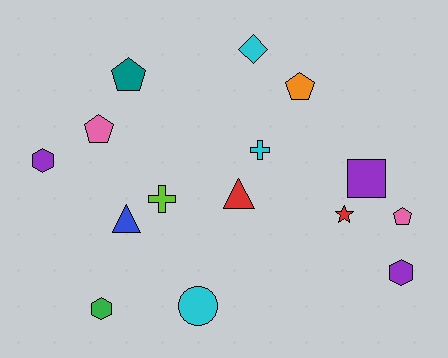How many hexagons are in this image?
There are 3 hexagons.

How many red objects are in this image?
There are 2 red objects.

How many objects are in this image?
There are 15 objects.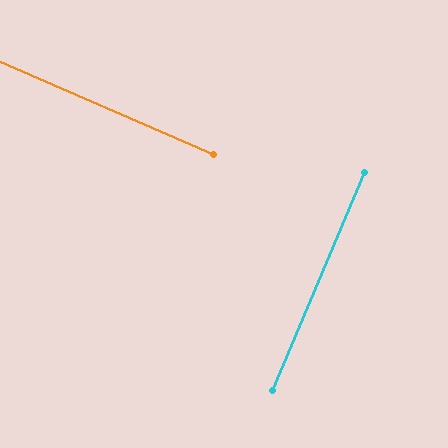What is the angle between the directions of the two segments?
Approximately 89 degrees.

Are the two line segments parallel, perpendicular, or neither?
Perpendicular — they meet at approximately 89°.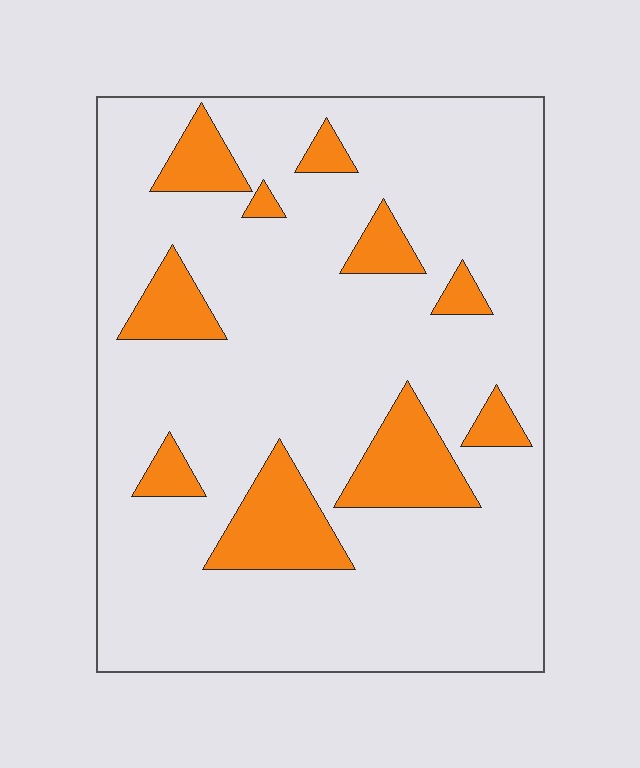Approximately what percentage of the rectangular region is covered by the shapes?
Approximately 15%.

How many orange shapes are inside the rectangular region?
10.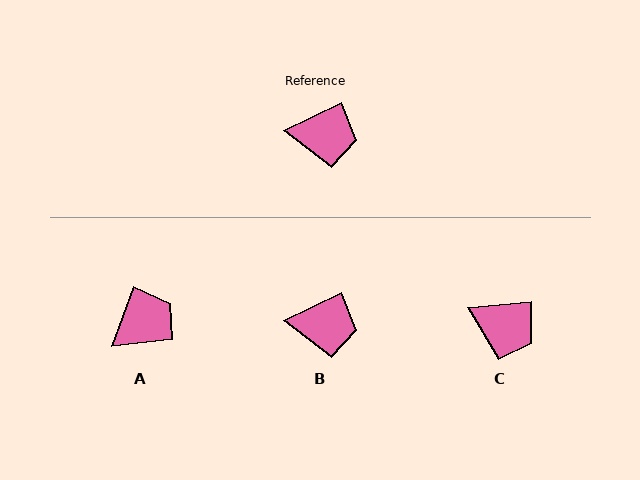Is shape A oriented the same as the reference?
No, it is off by about 45 degrees.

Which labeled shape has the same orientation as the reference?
B.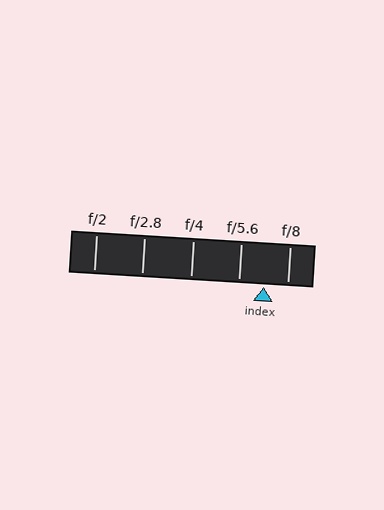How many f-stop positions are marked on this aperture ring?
There are 5 f-stop positions marked.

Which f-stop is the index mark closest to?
The index mark is closest to f/8.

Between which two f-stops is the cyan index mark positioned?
The index mark is between f/5.6 and f/8.